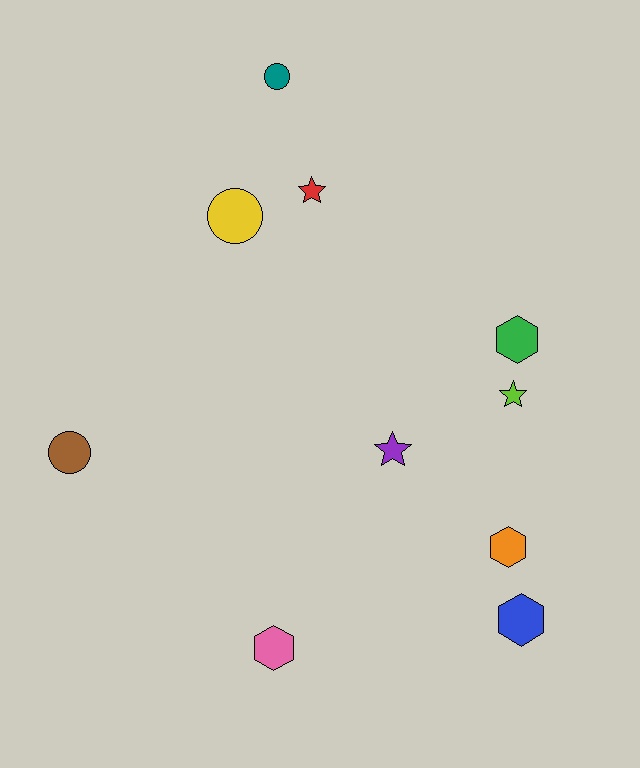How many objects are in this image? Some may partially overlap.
There are 10 objects.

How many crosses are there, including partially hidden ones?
There are no crosses.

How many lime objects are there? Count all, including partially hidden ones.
There is 1 lime object.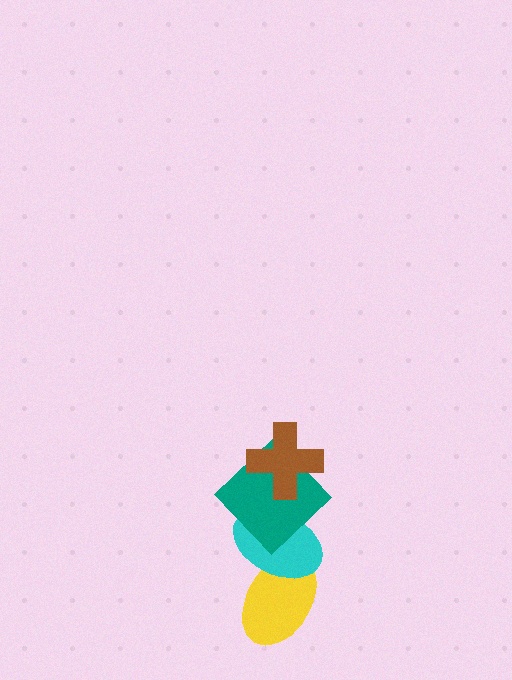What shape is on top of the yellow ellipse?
The cyan ellipse is on top of the yellow ellipse.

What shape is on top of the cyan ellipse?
The teal diamond is on top of the cyan ellipse.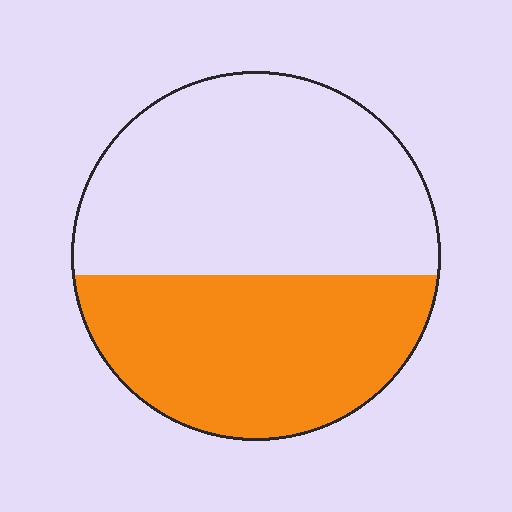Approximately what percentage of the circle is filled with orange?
Approximately 45%.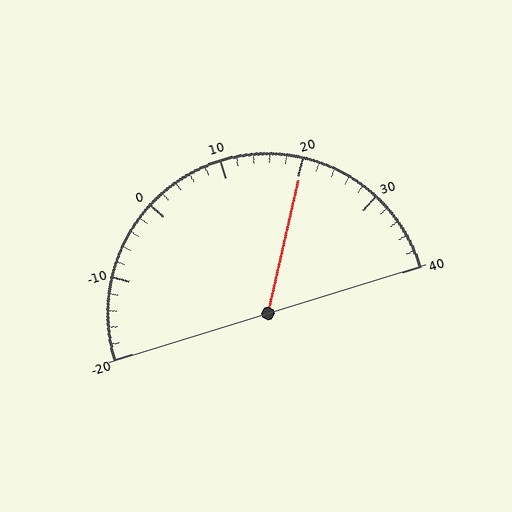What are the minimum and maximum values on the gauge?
The gauge ranges from -20 to 40.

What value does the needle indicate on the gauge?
The needle indicates approximately 20.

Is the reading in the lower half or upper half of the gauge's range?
The reading is in the upper half of the range (-20 to 40).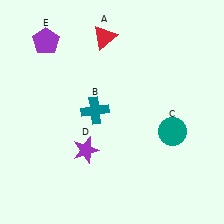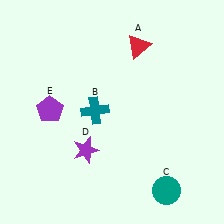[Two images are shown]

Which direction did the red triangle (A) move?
The red triangle (A) moved right.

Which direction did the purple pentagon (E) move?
The purple pentagon (E) moved down.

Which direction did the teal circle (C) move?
The teal circle (C) moved down.